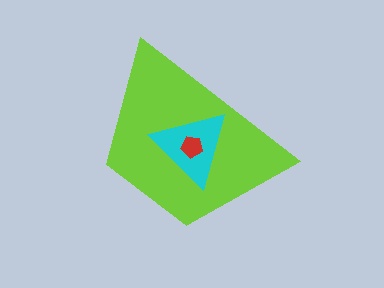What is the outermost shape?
The lime trapezoid.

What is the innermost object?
The red pentagon.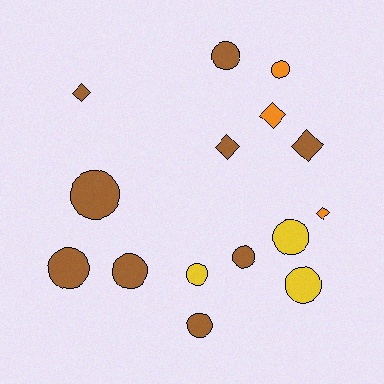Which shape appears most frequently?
Circle, with 10 objects.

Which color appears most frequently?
Brown, with 9 objects.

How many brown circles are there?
There are 6 brown circles.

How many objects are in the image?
There are 15 objects.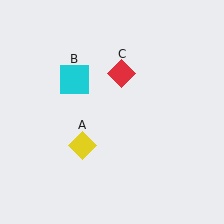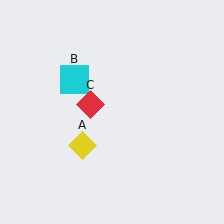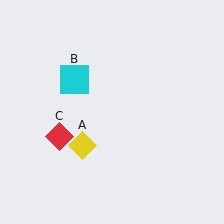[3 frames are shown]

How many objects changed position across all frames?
1 object changed position: red diamond (object C).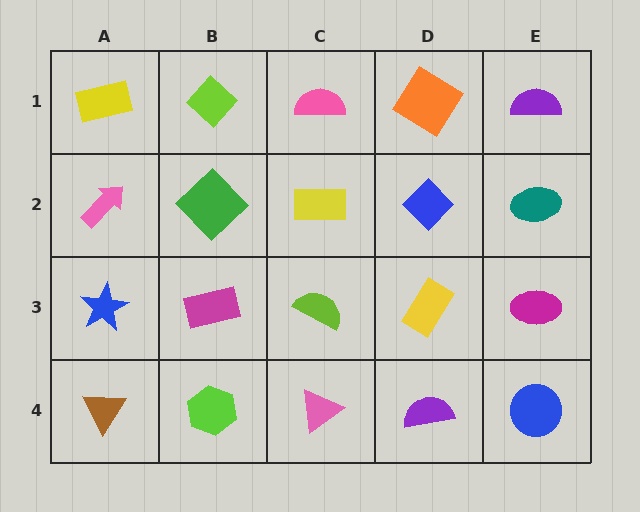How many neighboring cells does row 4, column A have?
2.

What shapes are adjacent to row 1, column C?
A yellow rectangle (row 2, column C), a lime diamond (row 1, column B), an orange diamond (row 1, column D).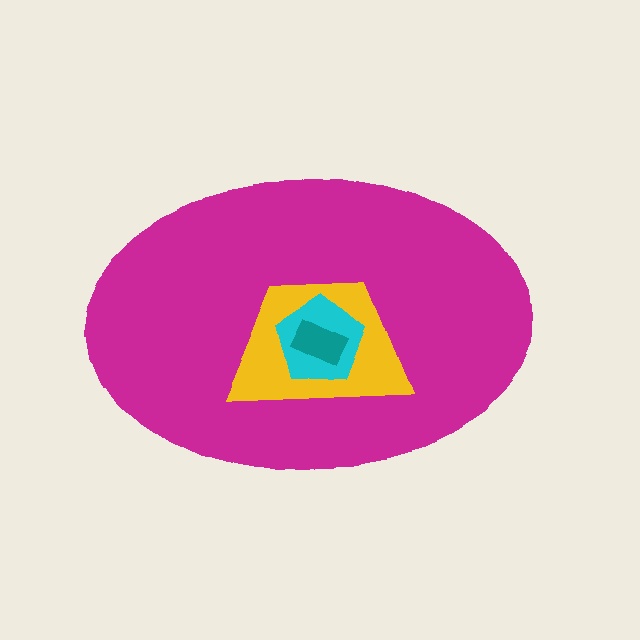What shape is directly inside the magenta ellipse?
The yellow trapezoid.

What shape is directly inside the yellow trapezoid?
The cyan pentagon.